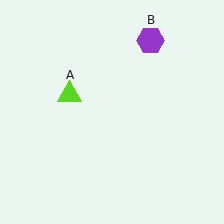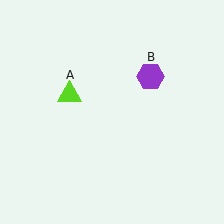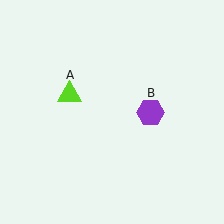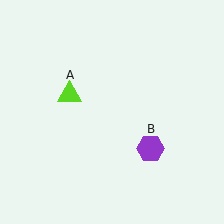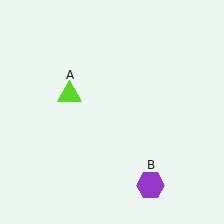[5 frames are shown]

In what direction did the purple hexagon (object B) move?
The purple hexagon (object B) moved down.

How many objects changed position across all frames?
1 object changed position: purple hexagon (object B).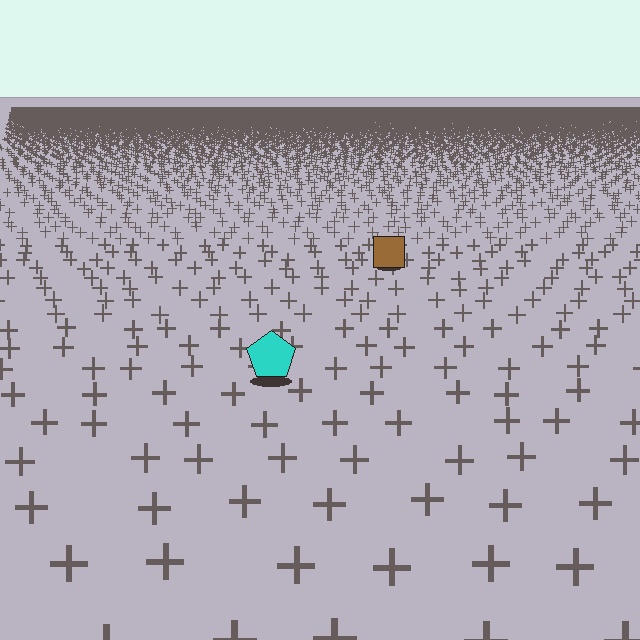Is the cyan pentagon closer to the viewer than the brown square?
Yes. The cyan pentagon is closer — you can tell from the texture gradient: the ground texture is coarser near it.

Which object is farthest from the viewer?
The brown square is farthest from the viewer. It appears smaller and the ground texture around it is denser.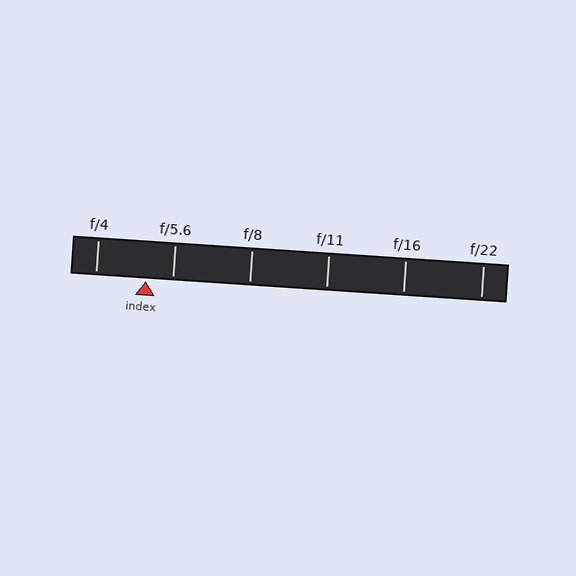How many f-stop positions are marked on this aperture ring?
There are 6 f-stop positions marked.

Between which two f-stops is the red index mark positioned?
The index mark is between f/4 and f/5.6.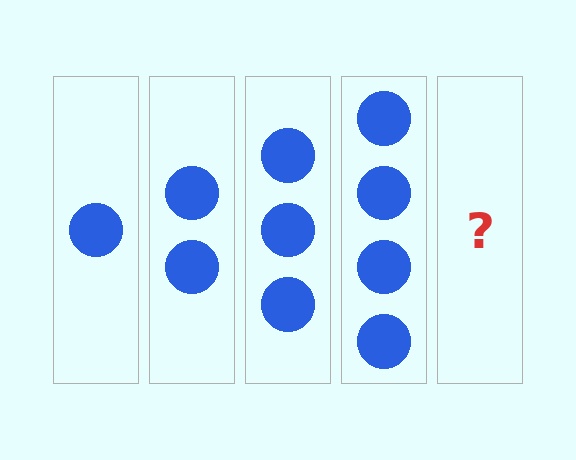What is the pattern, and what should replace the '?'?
The pattern is that each step adds one more circle. The '?' should be 5 circles.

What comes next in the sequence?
The next element should be 5 circles.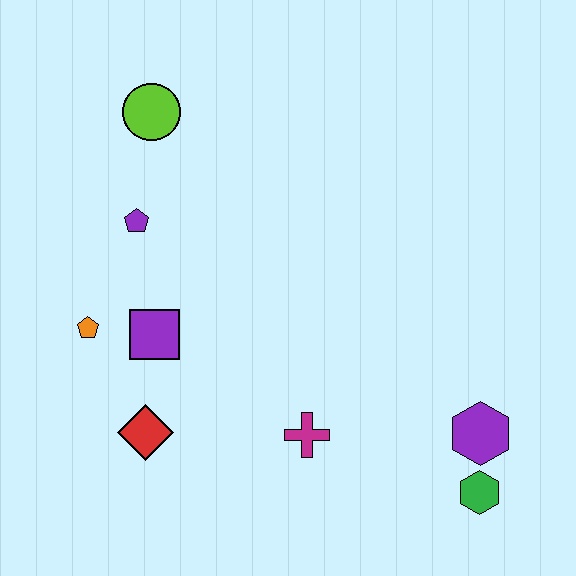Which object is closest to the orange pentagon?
The purple square is closest to the orange pentagon.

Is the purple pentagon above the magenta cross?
Yes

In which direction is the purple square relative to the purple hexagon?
The purple square is to the left of the purple hexagon.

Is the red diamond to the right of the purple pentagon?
Yes